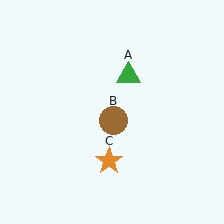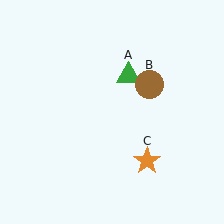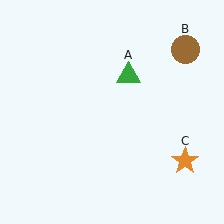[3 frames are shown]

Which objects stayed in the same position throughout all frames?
Green triangle (object A) remained stationary.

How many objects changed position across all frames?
2 objects changed position: brown circle (object B), orange star (object C).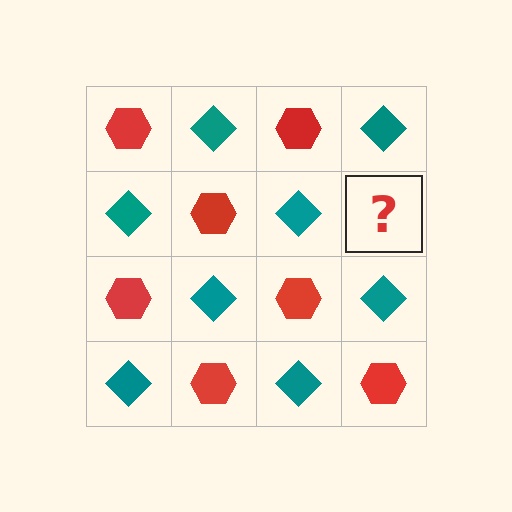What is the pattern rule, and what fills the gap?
The rule is that it alternates red hexagon and teal diamond in a checkerboard pattern. The gap should be filled with a red hexagon.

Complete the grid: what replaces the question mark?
The question mark should be replaced with a red hexagon.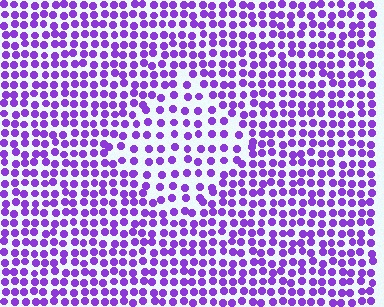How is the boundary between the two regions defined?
The boundary is defined by a change in element density (approximately 1.7x ratio). All elements are the same color, size, and shape.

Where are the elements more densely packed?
The elements are more densely packed outside the diamond boundary.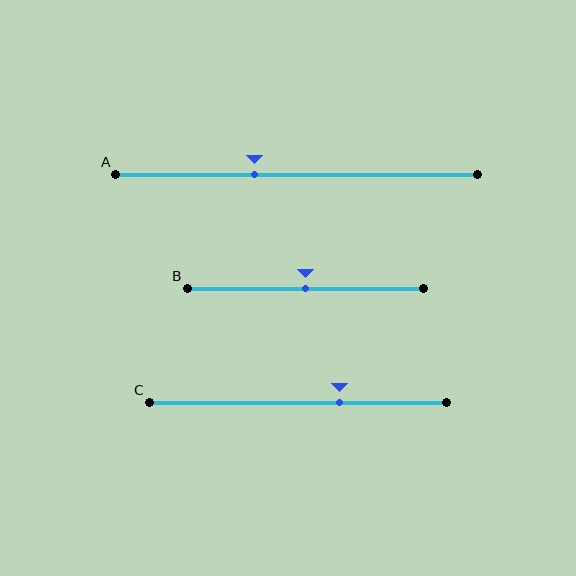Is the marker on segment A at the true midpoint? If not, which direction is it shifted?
No, the marker on segment A is shifted to the left by about 12% of the segment length.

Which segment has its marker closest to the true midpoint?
Segment B has its marker closest to the true midpoint.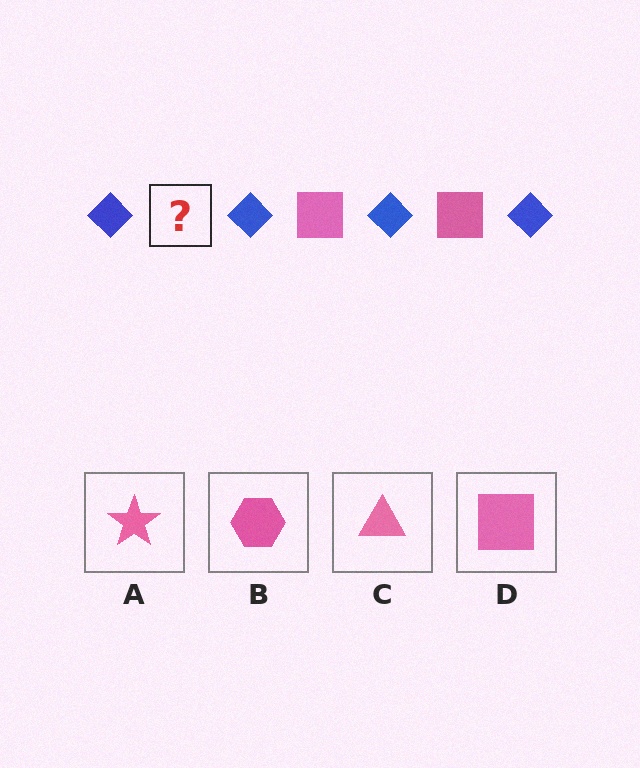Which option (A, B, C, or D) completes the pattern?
D.